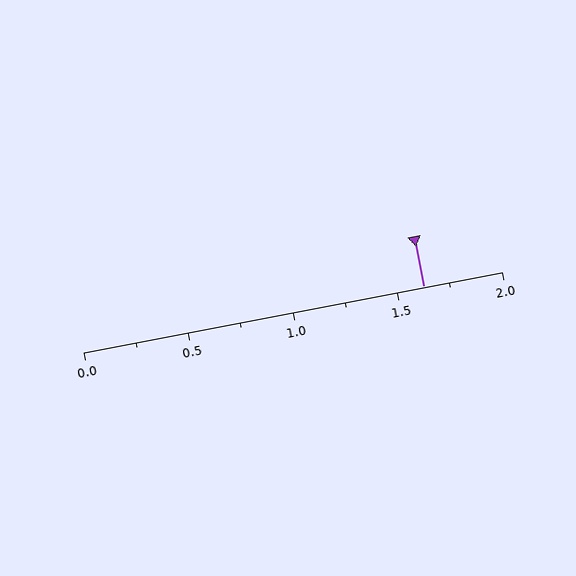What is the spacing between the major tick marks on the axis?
The major ticks are spaced 0.5 apart.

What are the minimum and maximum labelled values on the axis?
The axis runs from 0.0 to 2.0.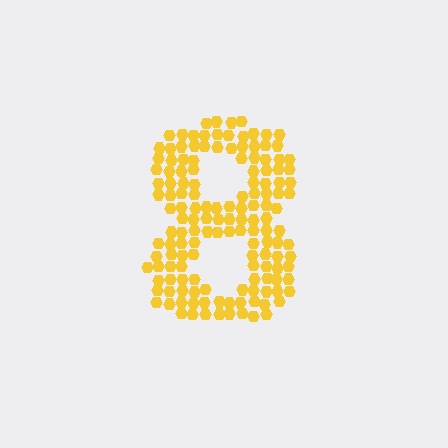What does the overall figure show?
The overall figure shows the digit 8.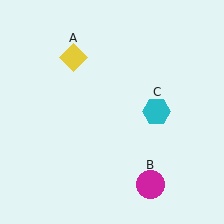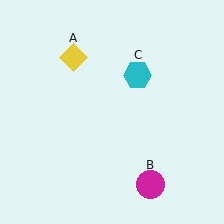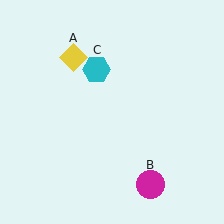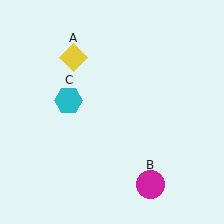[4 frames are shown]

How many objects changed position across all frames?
1 object changed position: cyan hexagon (object C).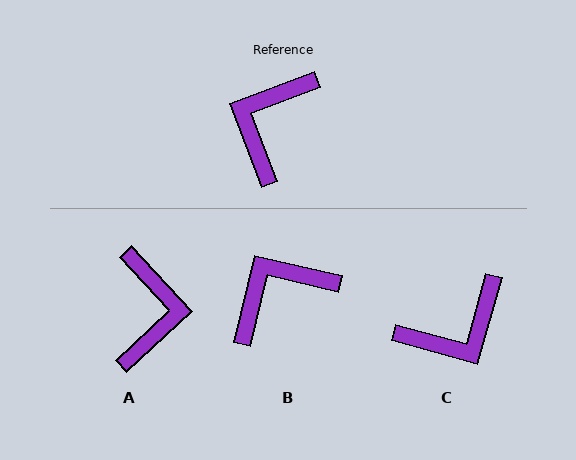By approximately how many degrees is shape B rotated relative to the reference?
Approximately 34 degrees clockwise.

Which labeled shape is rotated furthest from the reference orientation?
A, about 158 degrees away.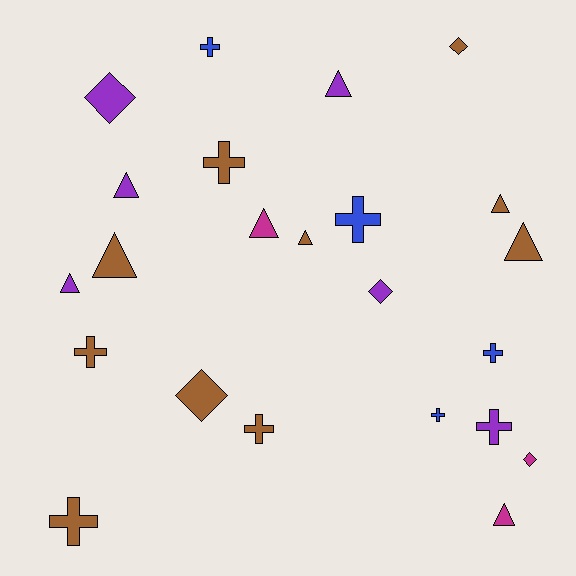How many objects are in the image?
There are 23 objects.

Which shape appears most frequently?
Triangle, with 9 objects.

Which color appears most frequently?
Brown, with 10 objects.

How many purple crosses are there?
There is 1 purple cross.